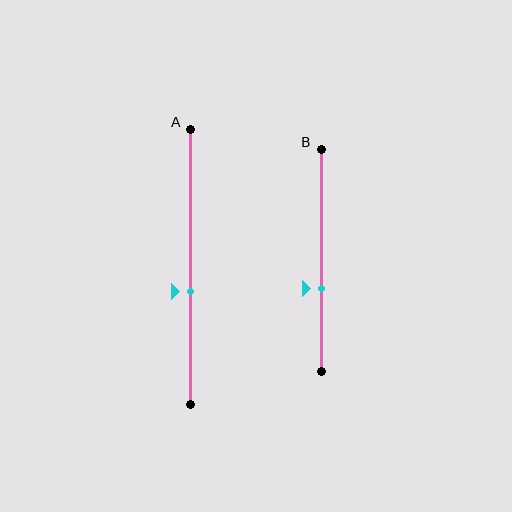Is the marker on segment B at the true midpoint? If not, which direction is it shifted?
No, the marker on segment B is shifted downward by about 13% of the segment length.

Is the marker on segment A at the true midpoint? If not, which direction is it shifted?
No, the marker on segment A is shifted downward by about 9% of the segment length.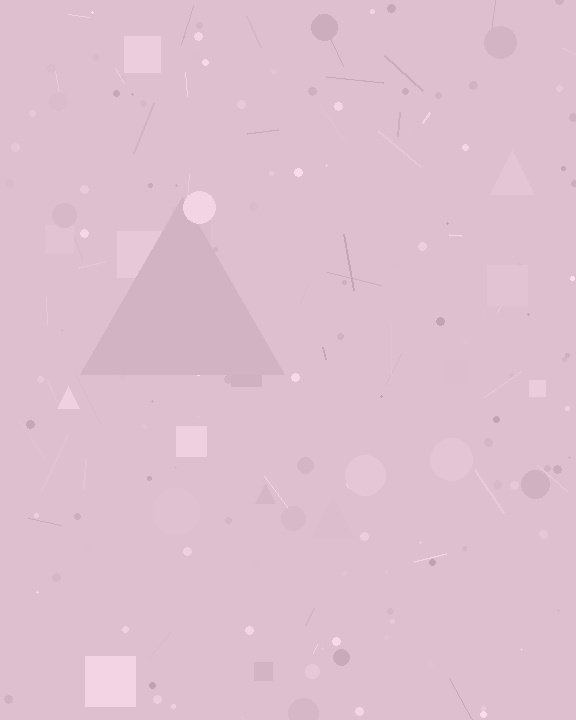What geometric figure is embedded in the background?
A triangle is embedded in the background.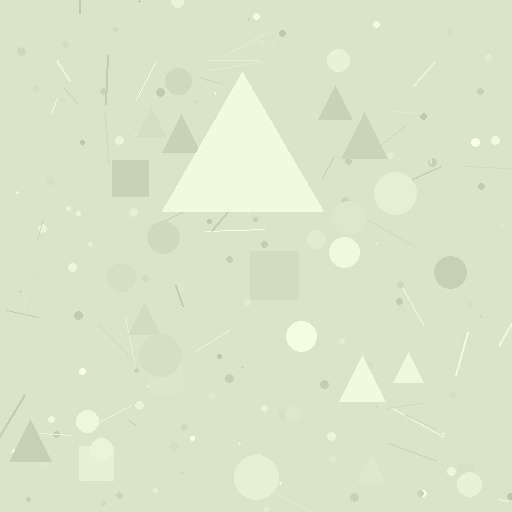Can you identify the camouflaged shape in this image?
The camouflaged shape is a triangle.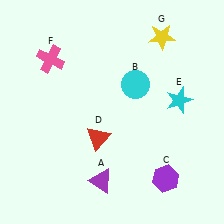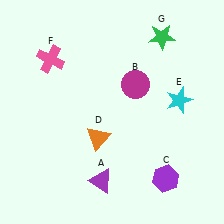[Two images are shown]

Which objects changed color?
B changed from cyan to magenta. D changed from red to orange. G changed from yellow to green.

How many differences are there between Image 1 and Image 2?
There are 3 differences between the two images.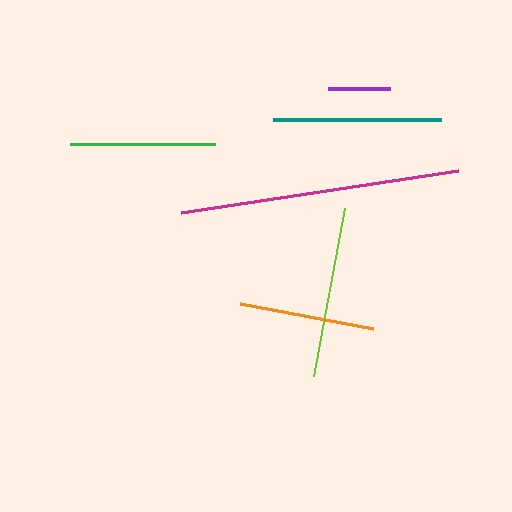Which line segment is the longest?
The magenta line is the longest at approximately 280 pixels.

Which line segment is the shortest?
The purple line is the shortest at approximately 62 pixels.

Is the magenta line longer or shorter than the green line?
The magenta line is longer than the green line.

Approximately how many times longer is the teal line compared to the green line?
The teal line is approximately 1.2 times the length of the green line.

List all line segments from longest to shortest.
From longest to shortest: magenta, lime, teal, green, orange, purple.